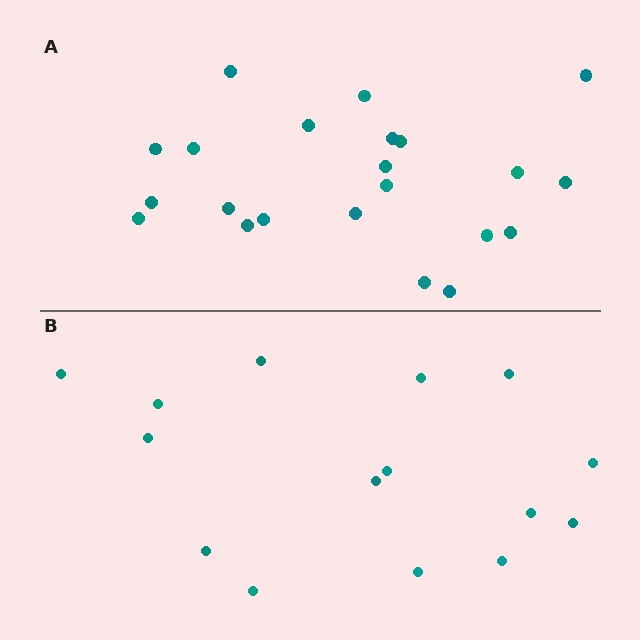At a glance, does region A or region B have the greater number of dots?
Region A (the top region) has more dots.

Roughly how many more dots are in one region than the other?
Region A has roughly 8 or so more dots than region B.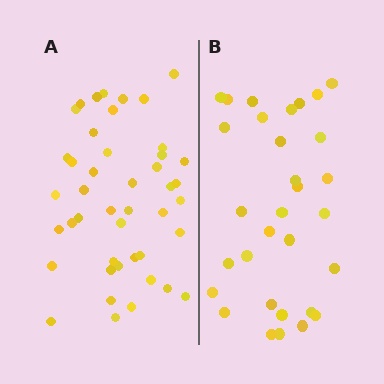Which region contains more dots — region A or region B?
Region A (the left region) has more dots.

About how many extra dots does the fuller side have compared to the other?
Region A has approximately 15 more dots than region B.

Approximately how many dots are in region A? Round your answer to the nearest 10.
About 40 dots. (The exact count is 44, which rounds to 40.)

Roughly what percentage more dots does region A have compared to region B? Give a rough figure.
About 40% more.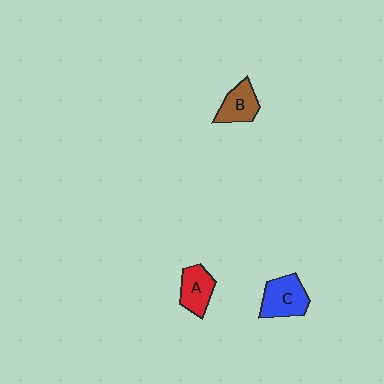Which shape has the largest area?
Shape C (blue).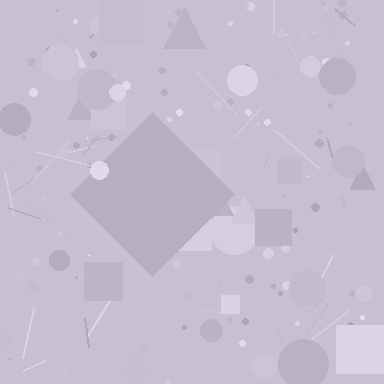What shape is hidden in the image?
A diamond is hidden in the image.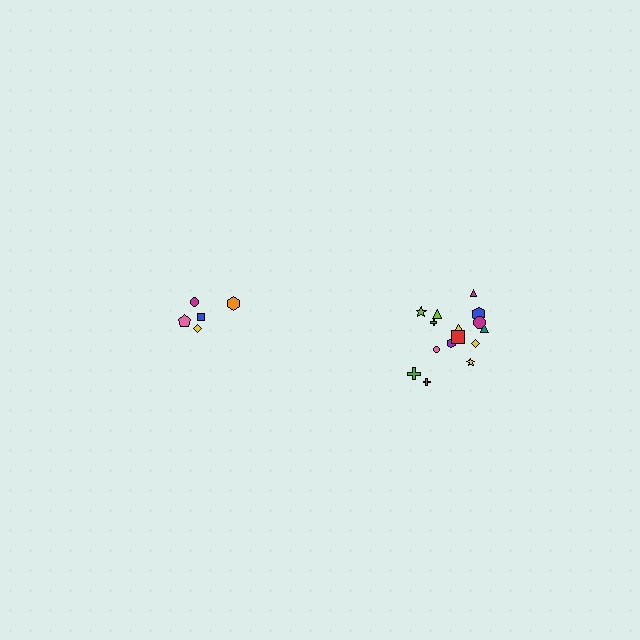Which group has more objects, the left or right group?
The right group.